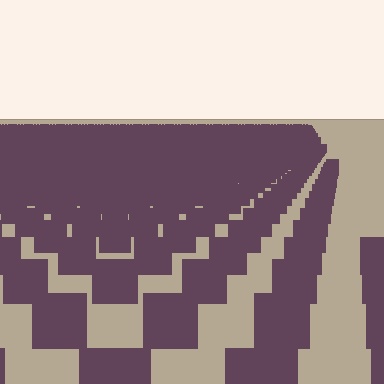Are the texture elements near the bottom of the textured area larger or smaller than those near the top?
Larger. Near the bottom, elements are closer to the viewer and appear at a bigger on-screen size.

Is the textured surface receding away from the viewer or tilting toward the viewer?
The surface is receding away from the viewer. Texture elements get smaller and denser toward the top.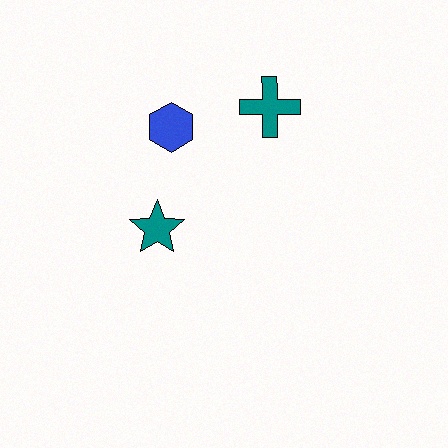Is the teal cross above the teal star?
Yes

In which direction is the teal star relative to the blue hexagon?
The teal star is below the blue hexagon.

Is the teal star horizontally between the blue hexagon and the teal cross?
No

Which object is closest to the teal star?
The blue hexagon is closest to the teal star.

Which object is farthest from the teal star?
The teal cross is farthest from the teal star.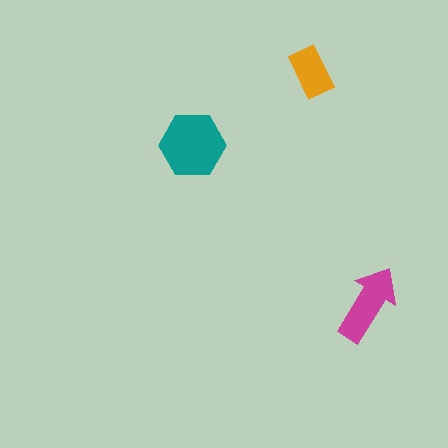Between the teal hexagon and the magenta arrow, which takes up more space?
The teal hexagon.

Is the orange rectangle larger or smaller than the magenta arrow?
Smaller.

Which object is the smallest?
The orange rectangle.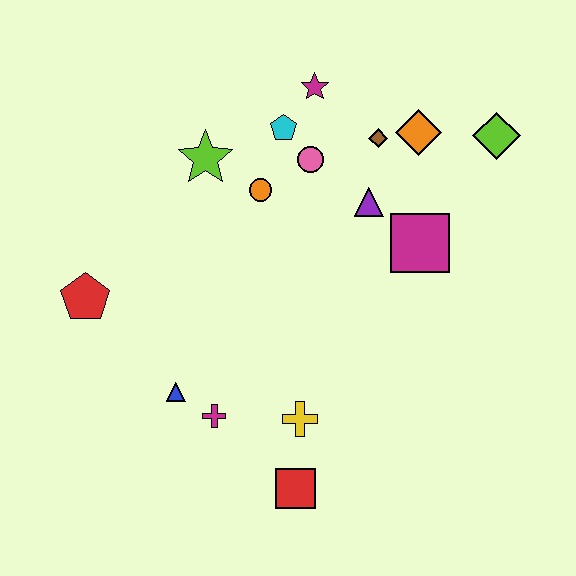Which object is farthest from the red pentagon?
The lime diamond is farthest from the red pentagon.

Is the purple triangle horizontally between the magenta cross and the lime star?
No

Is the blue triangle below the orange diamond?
Yes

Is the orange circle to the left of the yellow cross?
Yes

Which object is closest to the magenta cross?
The blue triangle is closest to the magenta cross.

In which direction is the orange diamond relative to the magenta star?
The orange diamond is to the right of the magenta star.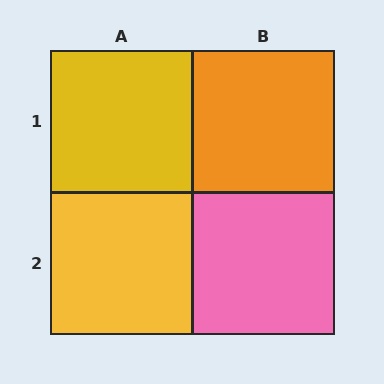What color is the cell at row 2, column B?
Pink.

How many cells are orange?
1 cell is orange.